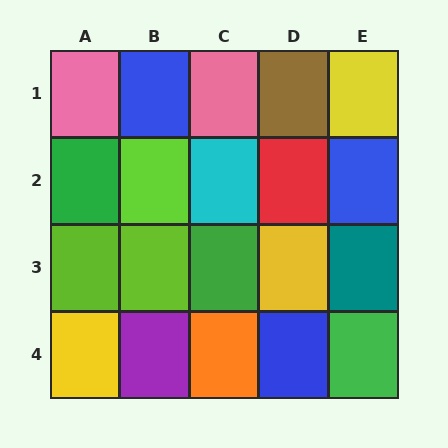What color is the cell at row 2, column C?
Cyan.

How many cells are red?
1 cell is red.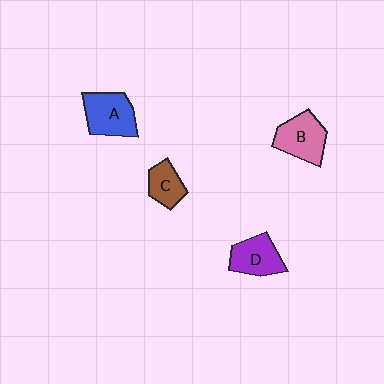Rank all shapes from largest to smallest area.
From largest to smallest: A (blue), B (pink), D (purple), C (brown).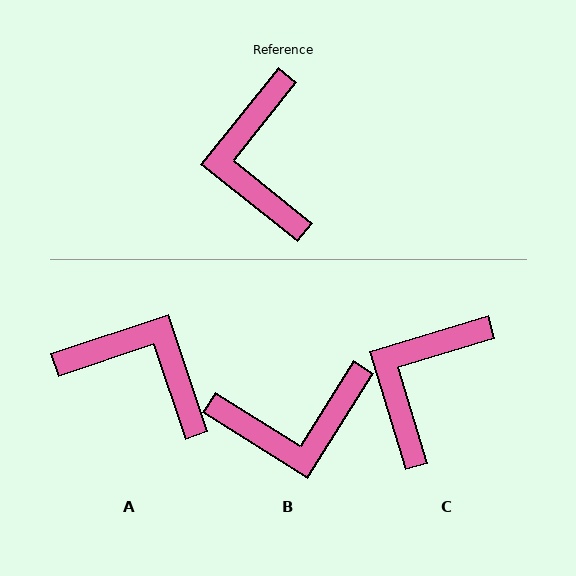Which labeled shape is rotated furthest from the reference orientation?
A, about 123 degrees away.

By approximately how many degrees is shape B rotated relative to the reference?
Approximately 96 degrees counter-clockwise.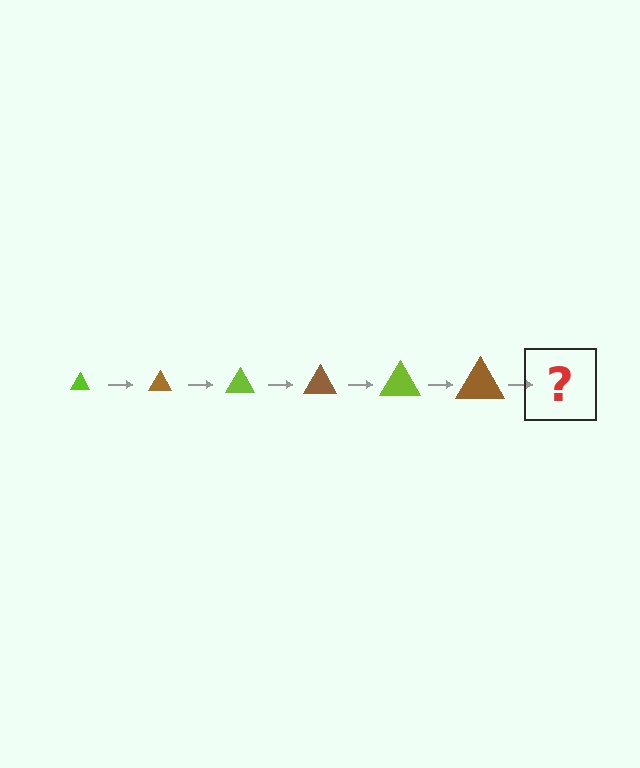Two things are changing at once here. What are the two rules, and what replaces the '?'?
The two rules are that the triangle grows larger each step and the color cycles through lime and brown. The '?' should be a lime triangle, larger than the previous one.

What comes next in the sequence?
The next element should be a lime triangle, larger than the previous one.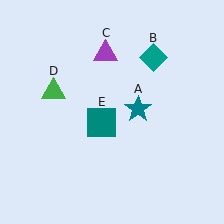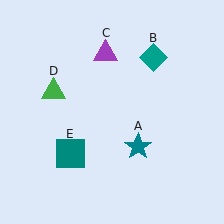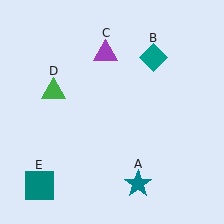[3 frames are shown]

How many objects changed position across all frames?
2 objects changed position: teal star (object A), teal square (object E).